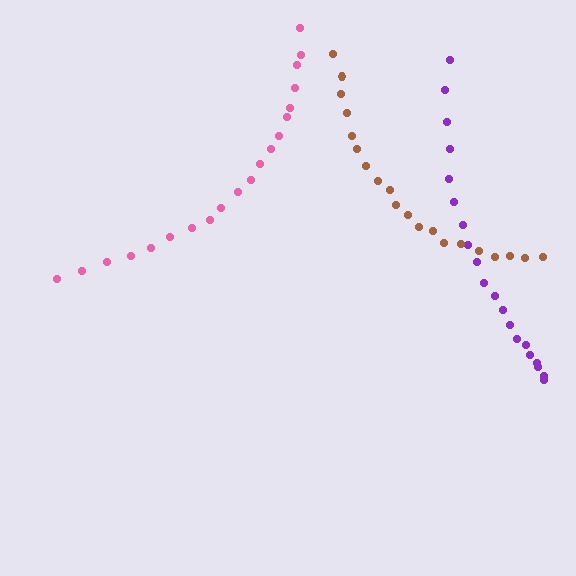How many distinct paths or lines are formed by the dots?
There are 3 distinct paths.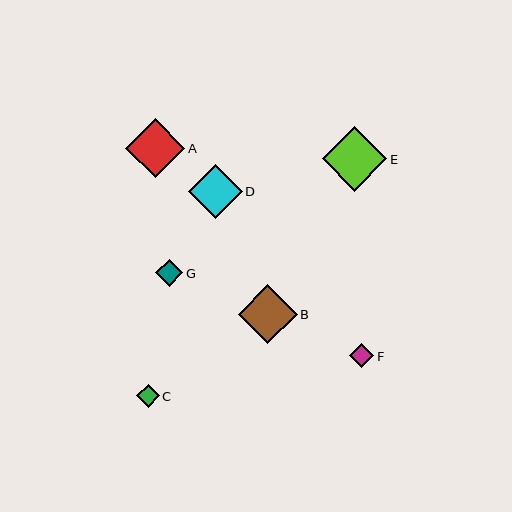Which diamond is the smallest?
Diamond C is the smallest with a size of approximately 22 pixels.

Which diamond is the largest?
Diamond E is the largest with a size of approximately 65 pixels.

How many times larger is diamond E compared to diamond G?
Diamond E is approximately 2.4 times the size of diamond G.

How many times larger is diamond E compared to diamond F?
Diamond E is approximately 2.7 times the size of diamond F.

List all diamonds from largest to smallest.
From largest to smallest: E, A, B, D, G, F, C.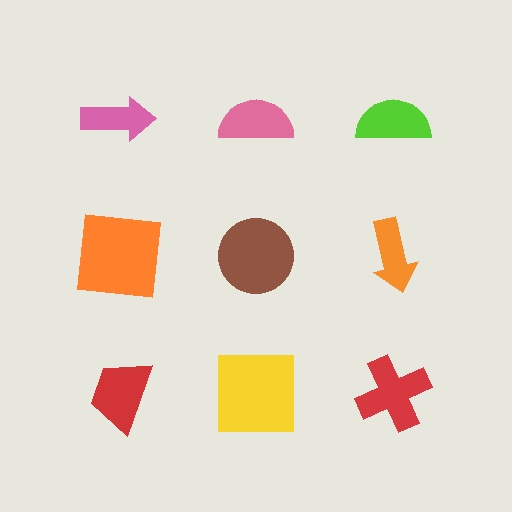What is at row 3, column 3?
A red cross.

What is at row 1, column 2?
A pink semicircle.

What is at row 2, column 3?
An orange arrow.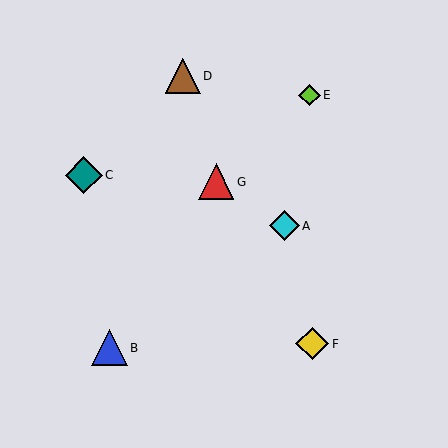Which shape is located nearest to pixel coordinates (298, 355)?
The yellow diamond (labeled F) at (312, 344) is nearest to that location.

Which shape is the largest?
The teal diamond (labeled C) is the largest.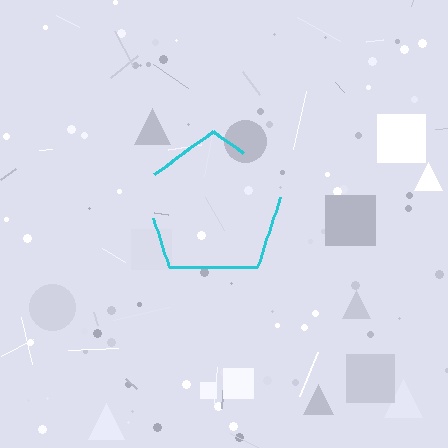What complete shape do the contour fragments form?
The contour fragments form a pentagon.